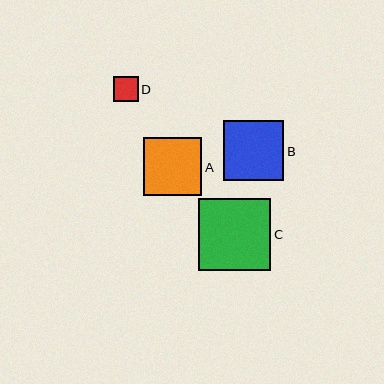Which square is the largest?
Square C is the largest with a size of approximately 72 pixels.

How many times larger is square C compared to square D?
Square C is approximately 2.9 times the size of square D.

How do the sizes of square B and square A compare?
Square B and square A are approximately the same size.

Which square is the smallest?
Square D is the smallest with a size of approximately 25 pixels.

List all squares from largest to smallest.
From largest to smallest: C, B, A, D.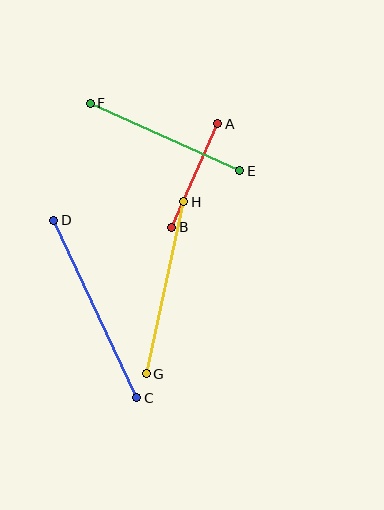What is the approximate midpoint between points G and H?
The midpoint is at approximately (165, 288) pixels.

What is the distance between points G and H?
The distance is approximately 176 pixels.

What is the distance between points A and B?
The distance is approximately 113 pixels.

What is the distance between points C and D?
The distance is approximately 196 pixels.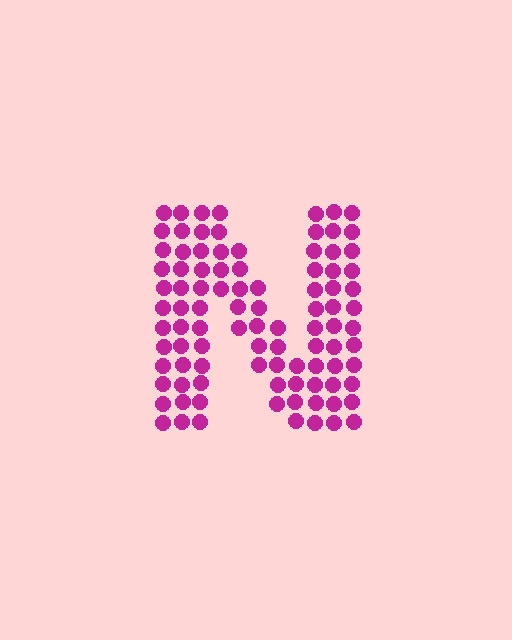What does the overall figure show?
The overall figure shows the letter N.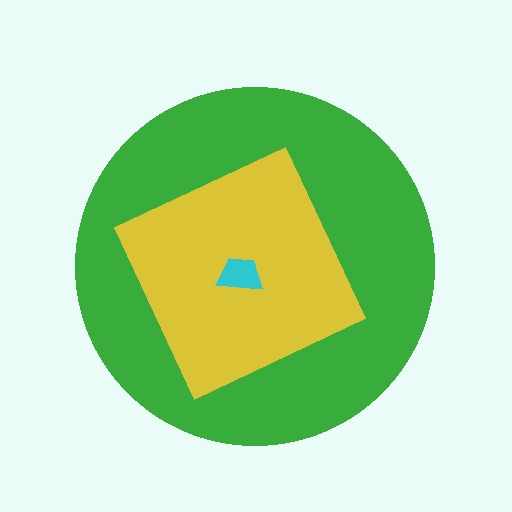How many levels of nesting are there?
3.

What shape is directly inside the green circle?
The yellow square.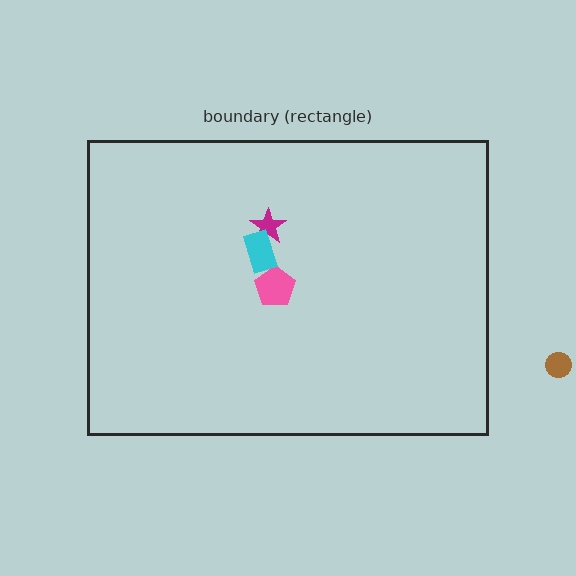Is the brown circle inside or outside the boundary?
Outside.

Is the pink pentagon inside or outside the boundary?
Inside.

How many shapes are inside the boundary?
3 inside, 1 outside.